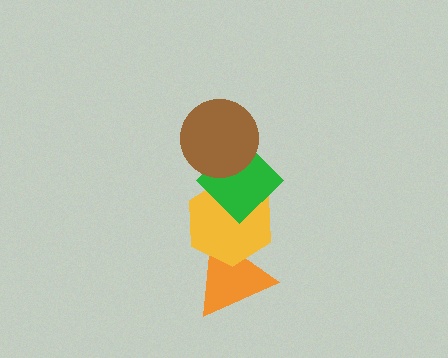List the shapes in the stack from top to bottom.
From top to bottom: the brown circle, the green diamond, the yellow hexagon, the orange triangle.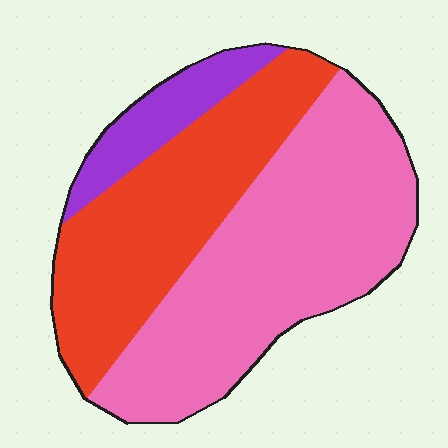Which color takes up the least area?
Purple, at roughly 10%.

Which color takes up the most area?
Pink, at roughly 50%.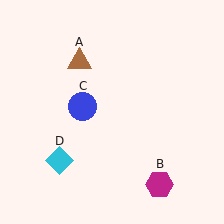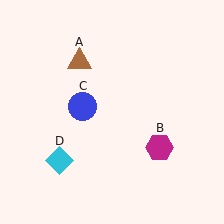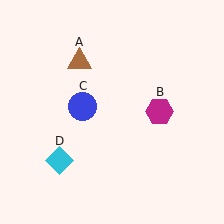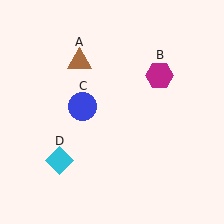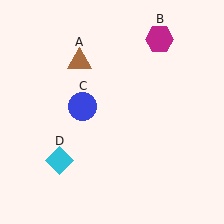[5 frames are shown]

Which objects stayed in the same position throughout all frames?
Brown triangle (object A) and blue circle (object C) and cyan diamond (object D) remained stationary.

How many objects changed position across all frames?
1 object changed position: magenta hexagon (object B).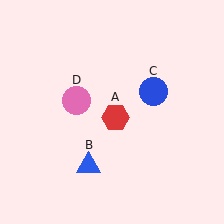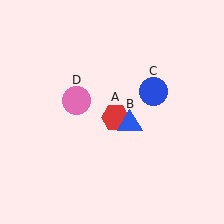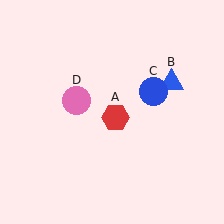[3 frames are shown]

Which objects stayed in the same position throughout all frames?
Red hexagon (object A) and blue circle (object C) and pink circle (object D) remained stationary.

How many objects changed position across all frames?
1 object changed position: blue triangle (object B).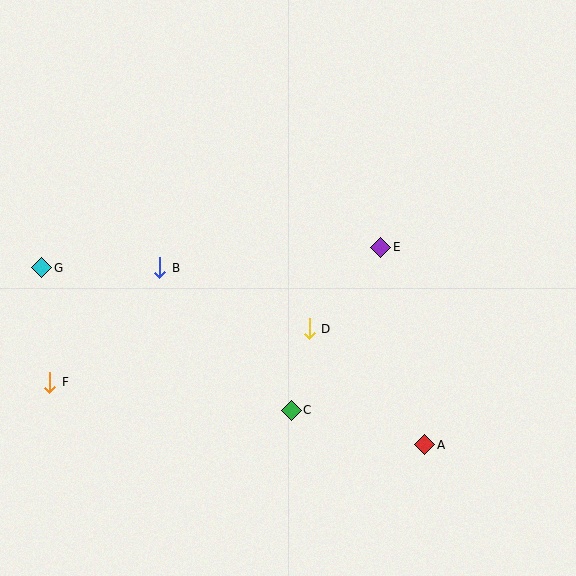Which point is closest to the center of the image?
Point D at (309, 329) is closest to the center.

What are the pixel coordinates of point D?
Point D is at (309, 329).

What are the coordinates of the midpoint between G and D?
The midpoint between G and D is at (176, 298).